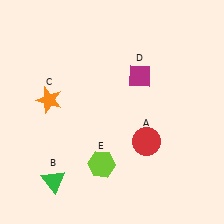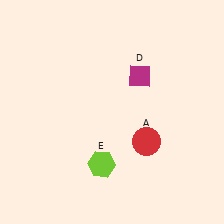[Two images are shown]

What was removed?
The green triangle (B), the orange star (C) were removed in Image 2.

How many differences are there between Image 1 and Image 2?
There are 2 differences between the two images.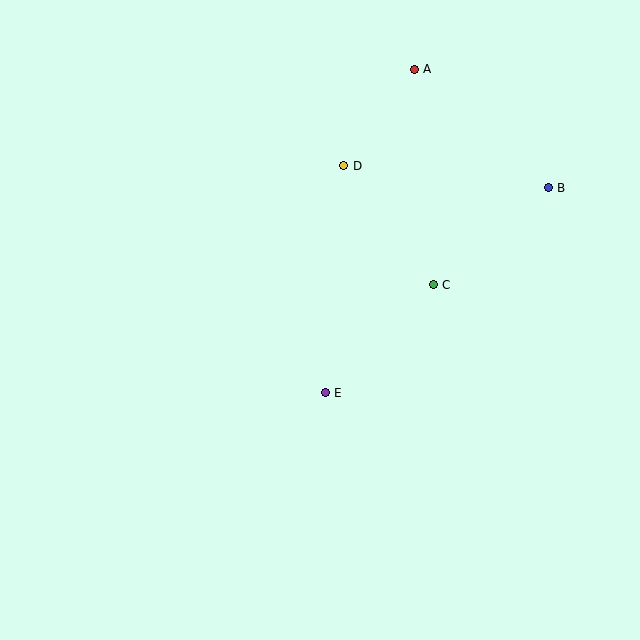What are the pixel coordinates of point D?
Point D is at (344, 166).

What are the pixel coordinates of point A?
Point A is at (414, 69).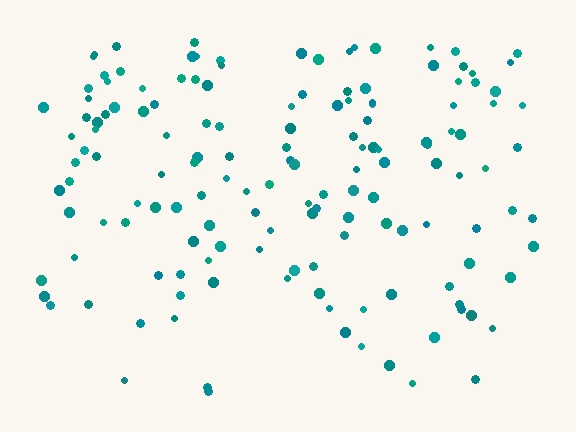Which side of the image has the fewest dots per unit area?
The bottom.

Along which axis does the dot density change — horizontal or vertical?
Vertical.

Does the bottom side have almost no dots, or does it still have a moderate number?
Still a moderate number, just noticeably fewer than the top.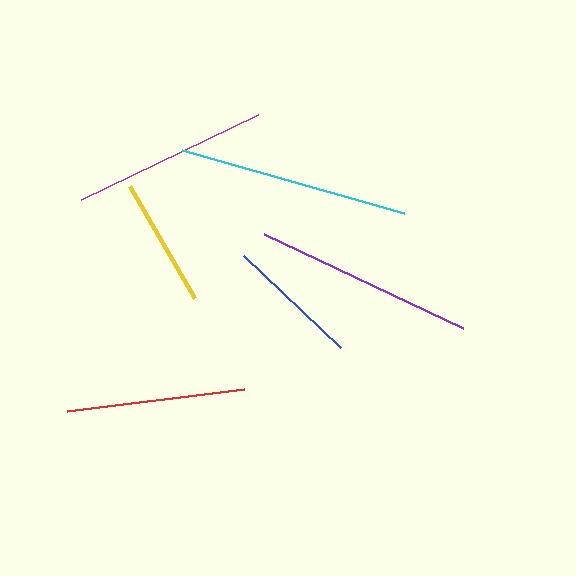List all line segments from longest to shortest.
From longest to shortest: cyan, purple, magenta, red, blue, yellow.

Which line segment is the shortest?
The yellow line is the shortest at approximately 130 pixels.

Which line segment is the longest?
The cyan line is the longest at approximately 231 pixels.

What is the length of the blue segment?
The blue segment is approximately 133 pixels long.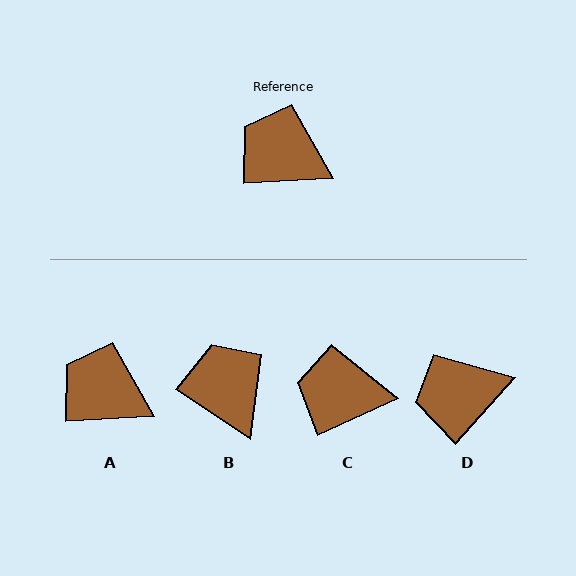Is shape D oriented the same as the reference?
No, it is off by about 45 degrees.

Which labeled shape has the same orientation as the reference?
A.